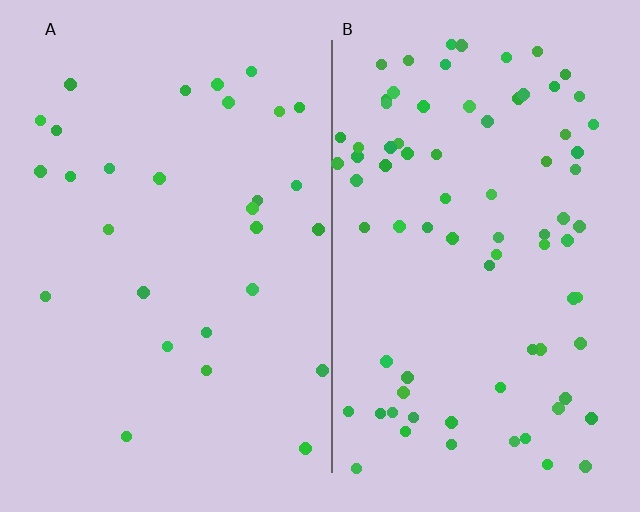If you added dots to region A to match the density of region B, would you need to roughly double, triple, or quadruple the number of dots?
Approximately triple.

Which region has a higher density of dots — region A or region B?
B (the right).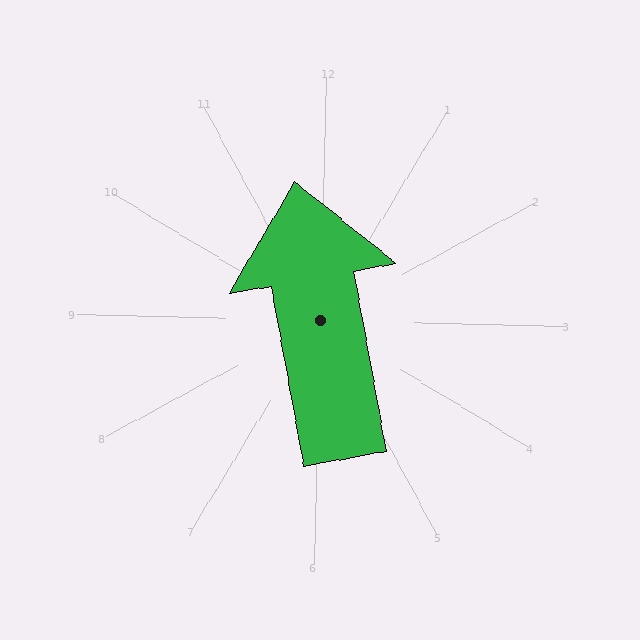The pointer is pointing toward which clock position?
Roughly 12 o'clock.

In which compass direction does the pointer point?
North.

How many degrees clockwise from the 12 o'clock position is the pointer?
Approximately 348 degrees.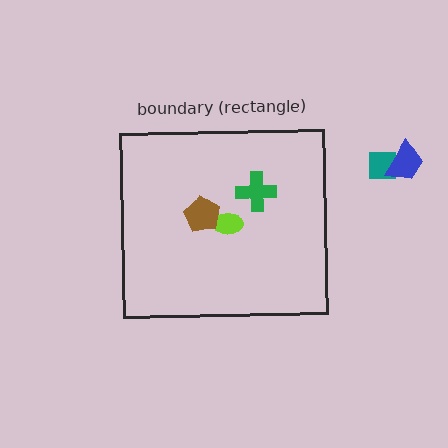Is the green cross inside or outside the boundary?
Inside.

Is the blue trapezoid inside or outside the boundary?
Outside.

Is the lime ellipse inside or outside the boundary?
Inside.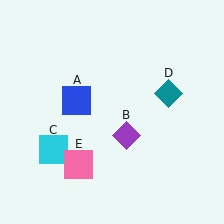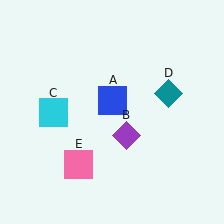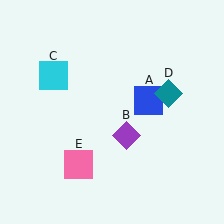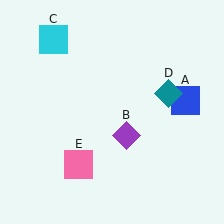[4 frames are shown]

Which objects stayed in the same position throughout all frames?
Purple diamond (object B) and teal diamond (object D) and pink square (object E) remained stationary.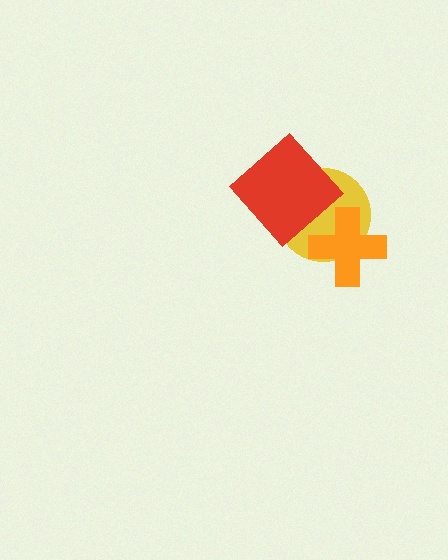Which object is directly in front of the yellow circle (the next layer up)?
The red diamond is directly in front of the yellow circle.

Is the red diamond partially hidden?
No, no other shape covers it.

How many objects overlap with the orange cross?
1 object overlaps with the orange cross.